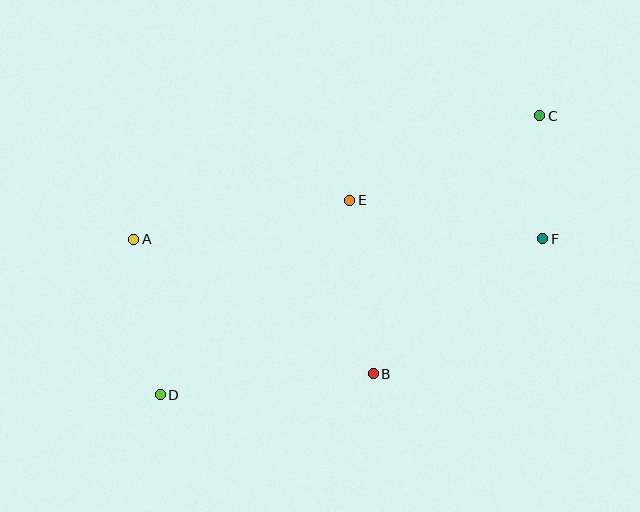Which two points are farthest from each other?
Points C and D are farthest from each other.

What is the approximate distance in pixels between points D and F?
The distance between D and F is approximately 413 pixels.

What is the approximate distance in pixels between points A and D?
The distance between A and D is approximately 158 pixels.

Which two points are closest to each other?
Points C and F are closest to each other.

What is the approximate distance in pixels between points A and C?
The distance between A and C is approximately 424 pixels.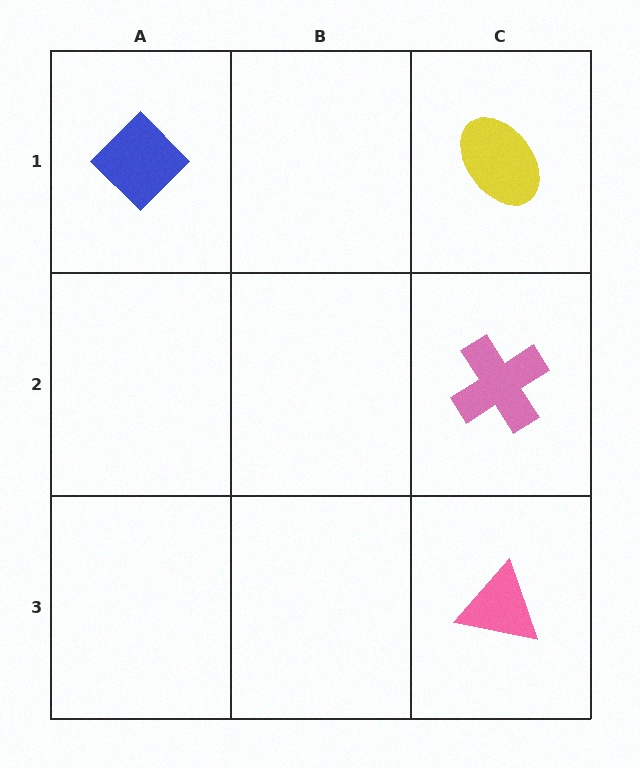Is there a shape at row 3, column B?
No, that cell is empty.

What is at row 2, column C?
A pink cross.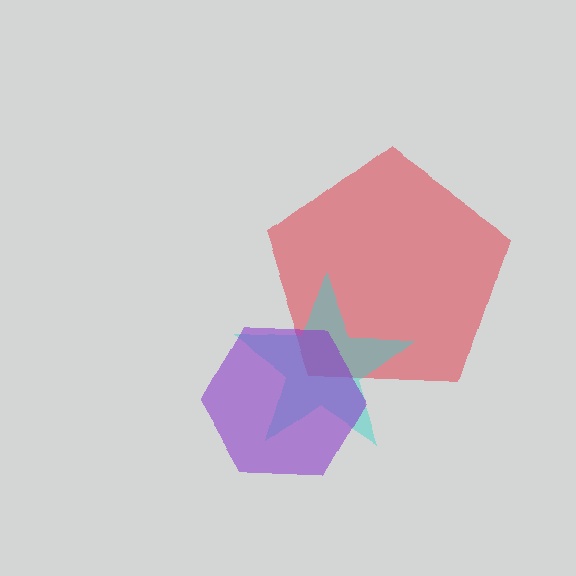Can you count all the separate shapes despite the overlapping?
Yes, there are 3 separate shapes.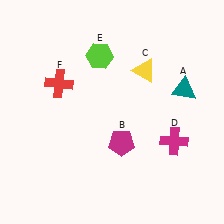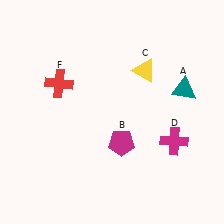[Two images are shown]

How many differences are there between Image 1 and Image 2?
There is 1 difference between the two images.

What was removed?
The lime hexagon (E) was removed in Image 2.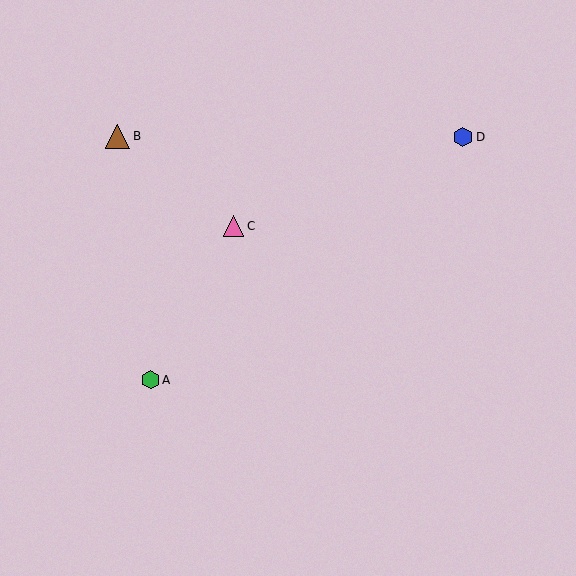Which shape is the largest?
The brown triangle (labeled B) is the largest.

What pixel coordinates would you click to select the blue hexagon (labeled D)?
Click at (463, 137) to select the blue hexagon D.